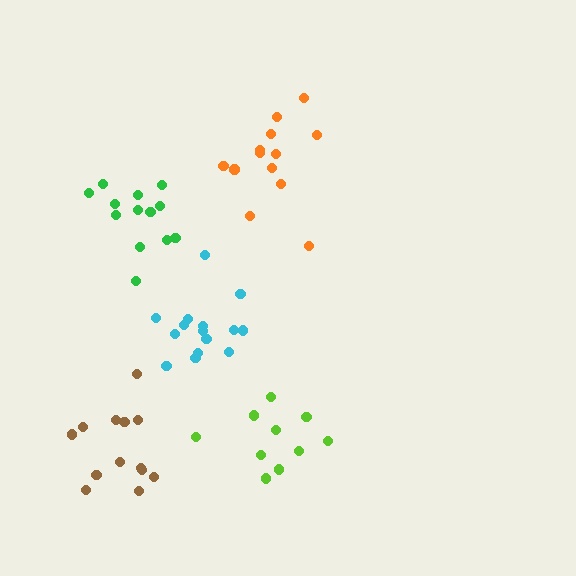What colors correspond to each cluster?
The clusters are colored: cyan, green, lime, orange, brown.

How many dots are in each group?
Group 1: 15 dots, Group 2: 13 dots, Group 3: 10 dots, Group 4: 13 dots, Group 5: 13 dots (64 total).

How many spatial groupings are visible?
There are 5 spatial groupings.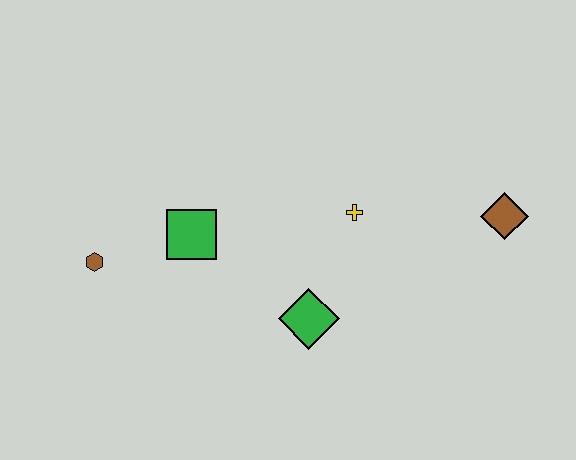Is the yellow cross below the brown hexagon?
No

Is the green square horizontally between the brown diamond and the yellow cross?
No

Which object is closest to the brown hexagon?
The green square is closest to the brown hexagon.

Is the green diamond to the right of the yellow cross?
No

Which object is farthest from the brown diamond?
The brown hexagon is farthest from the brown diamond.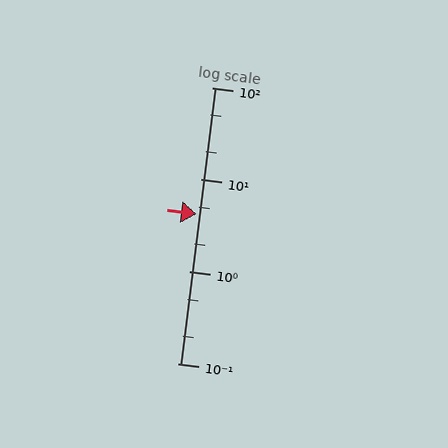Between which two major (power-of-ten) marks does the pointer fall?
The pointer is between 1 and 10.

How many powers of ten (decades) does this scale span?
The scale spans 3 decades, from 0.1 to 100.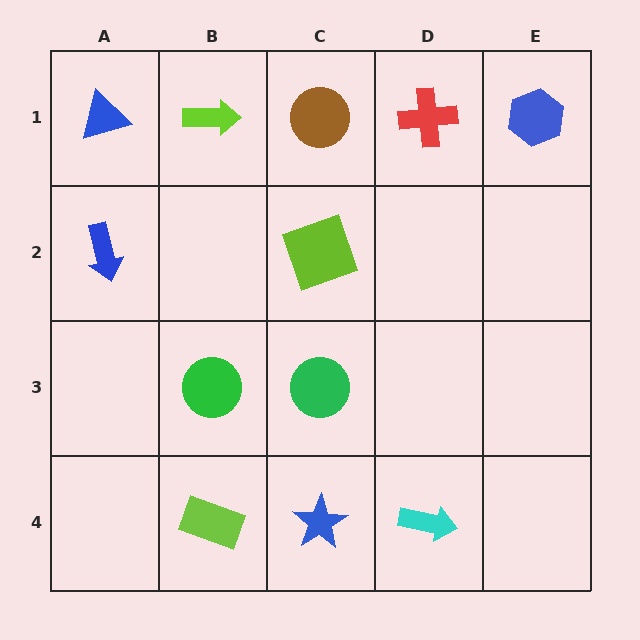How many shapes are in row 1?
5 shapes.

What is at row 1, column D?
A red cross.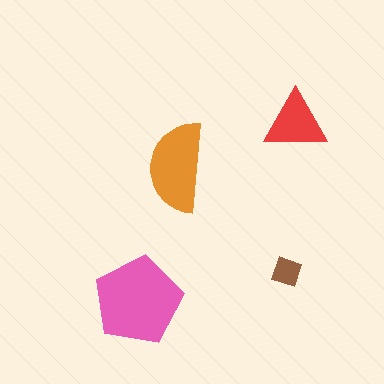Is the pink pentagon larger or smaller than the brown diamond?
Larger.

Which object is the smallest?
The brown diamond.